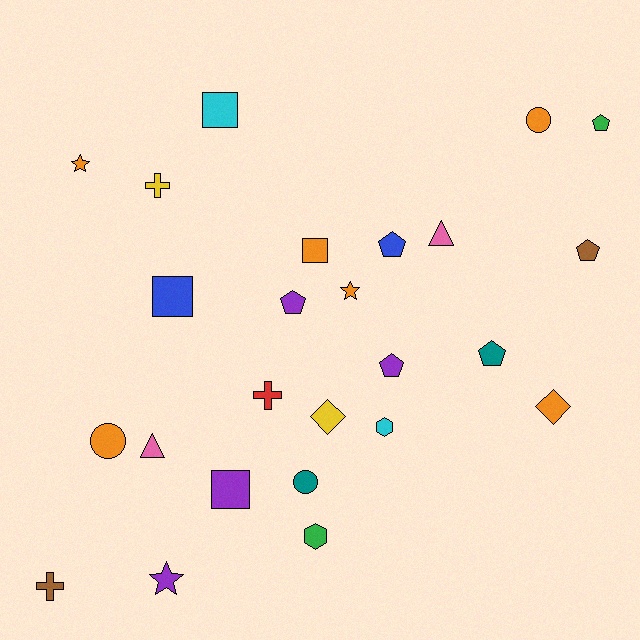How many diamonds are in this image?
There are 2 diamonds.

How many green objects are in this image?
There are 2 green objects.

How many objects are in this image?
There are 25 objects.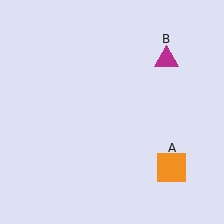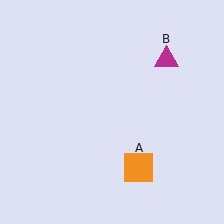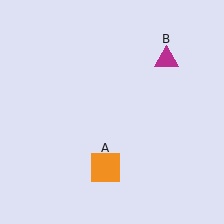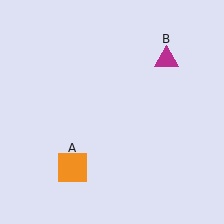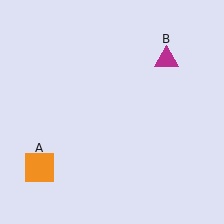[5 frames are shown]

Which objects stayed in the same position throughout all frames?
Magenta triangle (object B) remained stationary.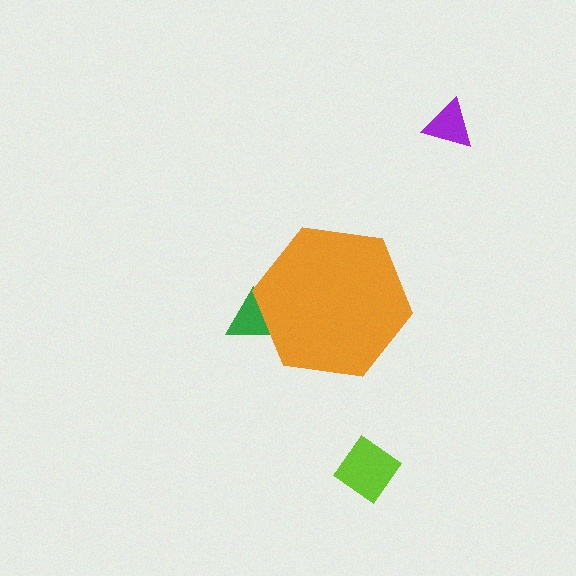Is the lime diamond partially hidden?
No, the lime diamond is fully visible.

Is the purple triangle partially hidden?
No, the purple triangle is fully visible.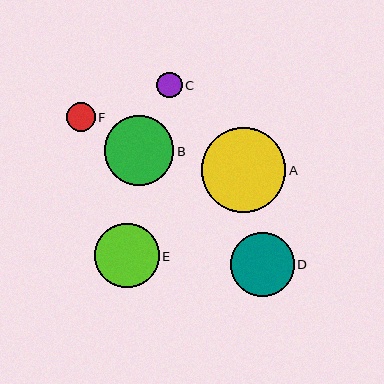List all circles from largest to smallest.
From largest to smallest: A, B, E, D, F, C.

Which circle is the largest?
Circle A is the largest with a size of approximately 85 pixels.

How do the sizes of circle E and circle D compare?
Circle E and circle D are approximately the same size.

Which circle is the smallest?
Circle C is the smallest with a size of approximately 26 pixels.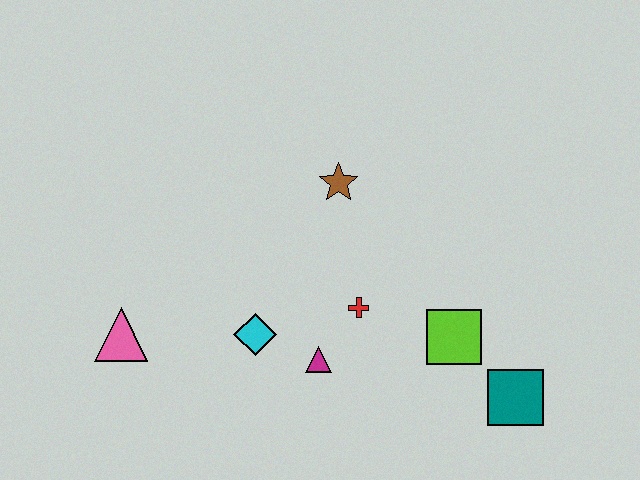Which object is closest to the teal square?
The lime square is closest to the teal square.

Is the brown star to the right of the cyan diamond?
Yes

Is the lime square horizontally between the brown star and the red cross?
No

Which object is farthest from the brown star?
The teal square is farthest from the brown star.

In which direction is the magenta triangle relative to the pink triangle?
The magenta triangle is to the right of the pink triangle.